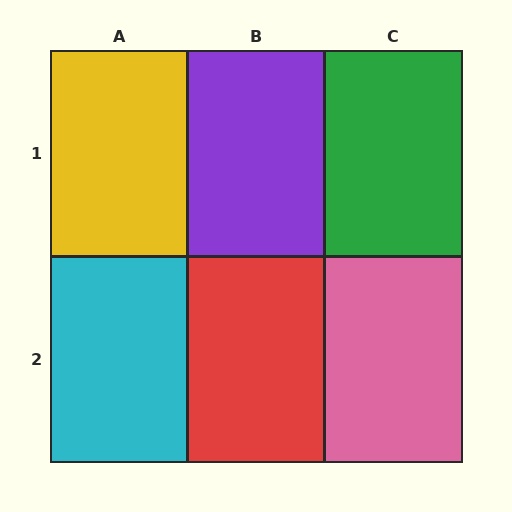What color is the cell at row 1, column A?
Yellow.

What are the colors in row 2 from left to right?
Cyan, red, pink.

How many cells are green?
1 cell is green.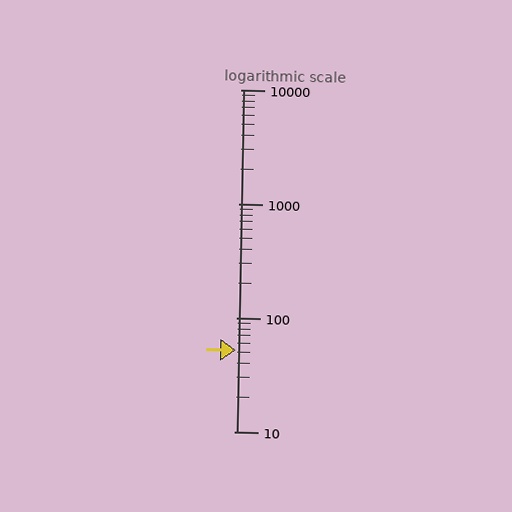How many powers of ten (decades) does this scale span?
The scale spans 3 decades, from 10 to 10000.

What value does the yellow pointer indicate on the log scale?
The pointer indicates approximately 52.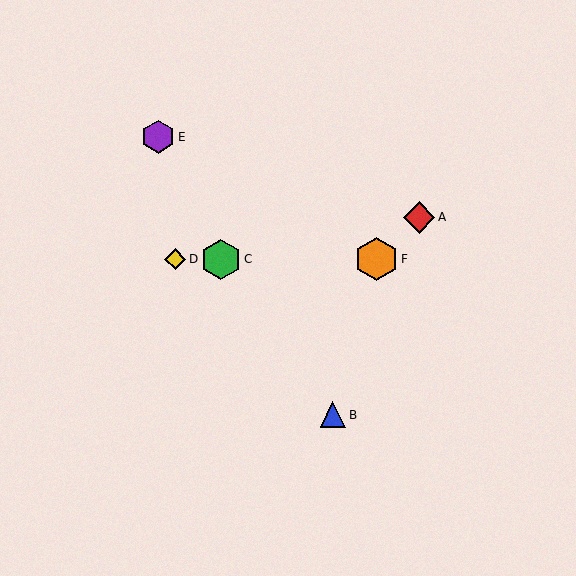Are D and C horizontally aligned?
Yes, both are at y≈259.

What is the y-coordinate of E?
Object E is at y≈137.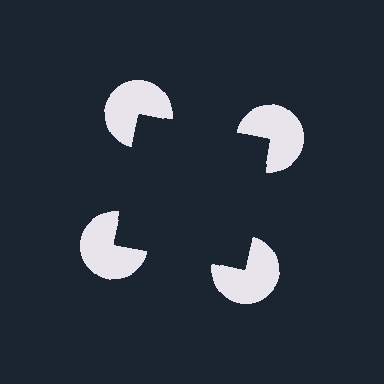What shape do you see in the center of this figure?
An illusory square — its edges are inferred from the aligned wedge cuts in the pac-man discs, not physically drawn.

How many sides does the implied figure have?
4 sides.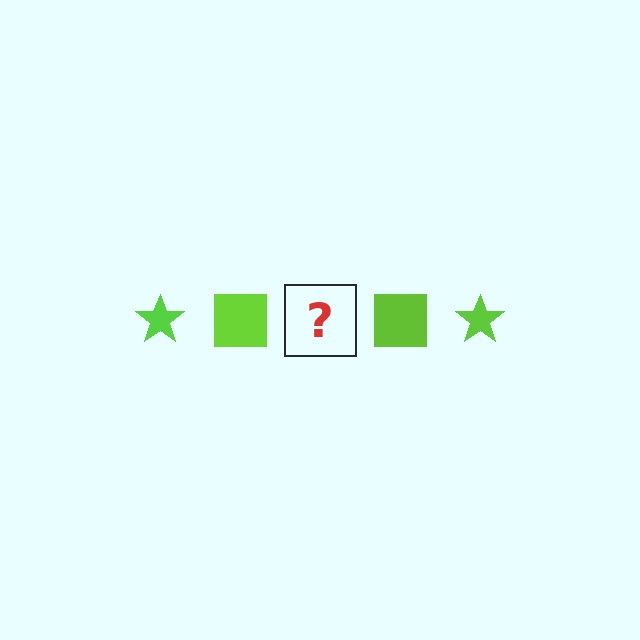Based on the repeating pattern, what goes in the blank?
The blank should be a lime star.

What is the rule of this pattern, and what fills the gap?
The rule is that the pattern cycles through star, square shapes in lime. The gap should be filled with a lime star.